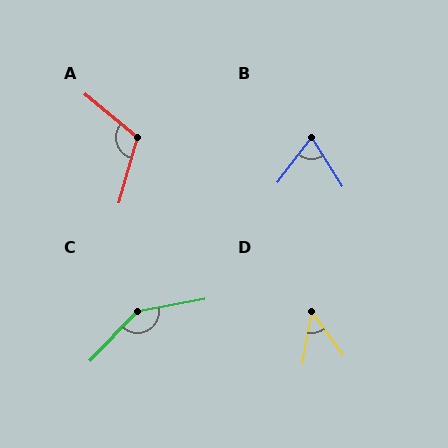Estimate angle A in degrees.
Approximately 114 degrees.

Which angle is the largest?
C, at approximately 144 degrees.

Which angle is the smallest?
D, at approximately 46 degrees.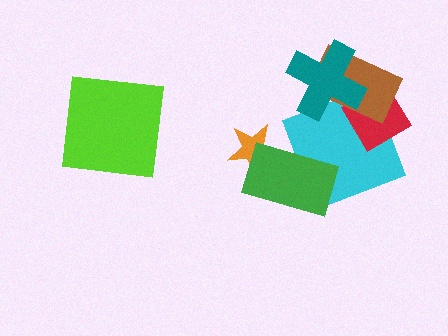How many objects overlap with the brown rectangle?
3 objects overlap with the brown rectangle.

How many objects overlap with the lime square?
0 objects overlap with the lime square.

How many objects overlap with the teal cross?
2 objects overlap with the teal cross.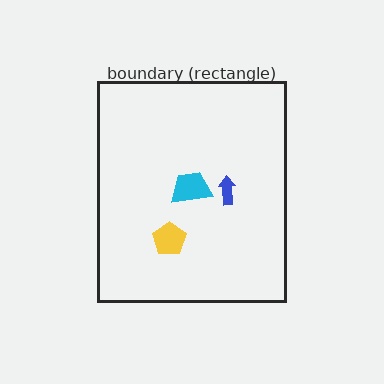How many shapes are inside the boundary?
3 inside, 0 outside.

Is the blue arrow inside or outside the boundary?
Inside.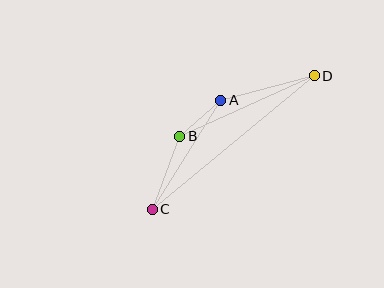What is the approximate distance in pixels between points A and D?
The distance between A and D is approximately 97 pixels.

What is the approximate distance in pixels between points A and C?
The distance between A and C is approximately 129 pixels.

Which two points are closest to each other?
Points A and B are closest to each other.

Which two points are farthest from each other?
Points C and D are farthest from each other.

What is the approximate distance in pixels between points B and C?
The distance between B and C is approximately 78 pixels.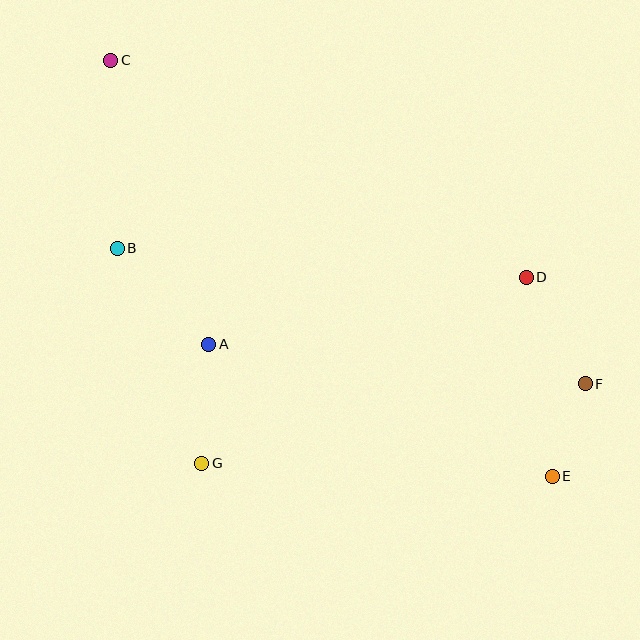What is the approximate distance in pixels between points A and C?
The distance between A and C is approximately 301 pixels.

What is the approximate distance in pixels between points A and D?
The distance between A and D is approximately 325 pixels.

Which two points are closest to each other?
Points E and F are closest to each other.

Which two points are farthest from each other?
Points C and E are farthest from each other.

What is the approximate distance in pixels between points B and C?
The distance between B and C is approximately 188 pixels.